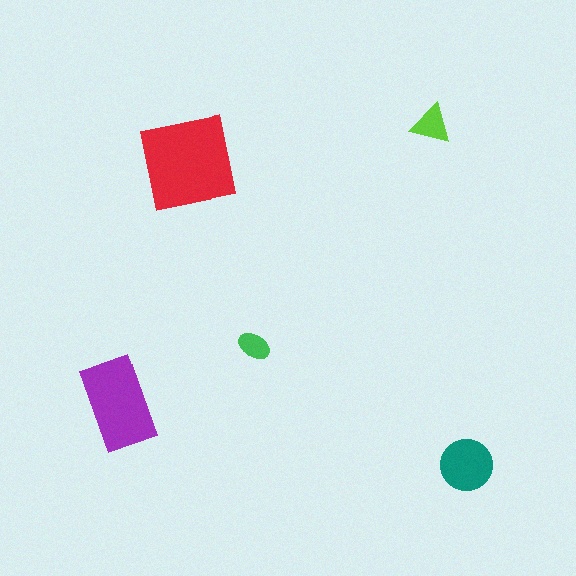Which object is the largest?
The red square.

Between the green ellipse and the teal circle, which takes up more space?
The teal circle.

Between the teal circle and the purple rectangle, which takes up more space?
The purple rectangle.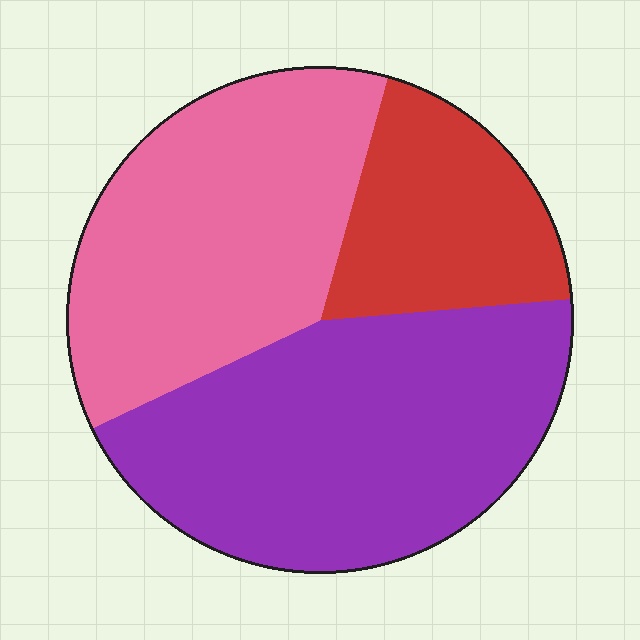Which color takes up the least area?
Red, at roughly 20%.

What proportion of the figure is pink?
Pink covers roughly 35% of the figure.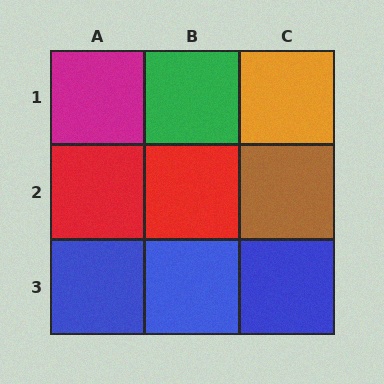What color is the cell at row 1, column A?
Magenta.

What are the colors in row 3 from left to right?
Blue, blue, blue.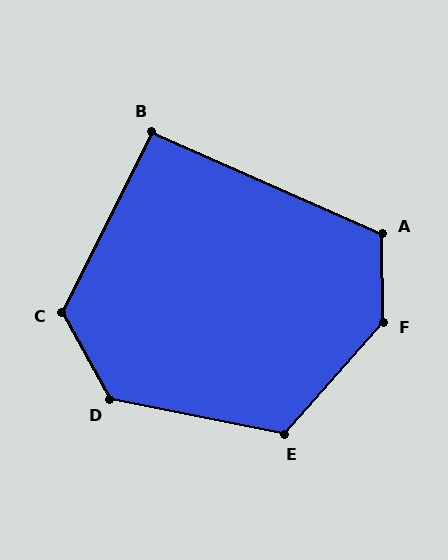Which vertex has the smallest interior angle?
B, at approximately 93 degrees.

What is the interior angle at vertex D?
Approximately 130 degrees (obtuse).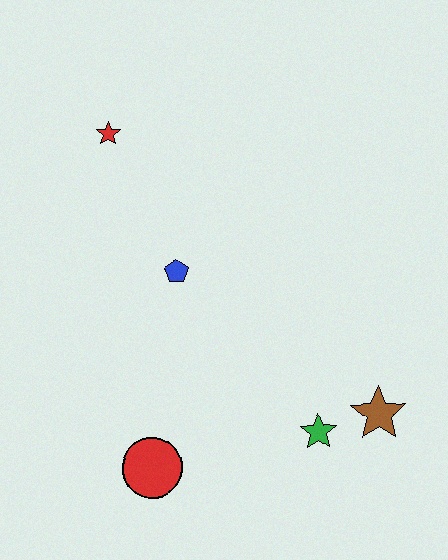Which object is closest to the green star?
The brown star is closest to the green star.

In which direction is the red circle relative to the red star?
The red circle is below the red star.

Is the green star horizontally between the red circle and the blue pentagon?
No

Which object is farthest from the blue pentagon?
The brown star is farthest from the blue pentagon.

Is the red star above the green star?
Yes